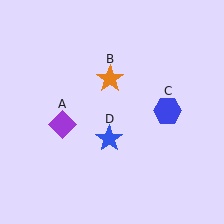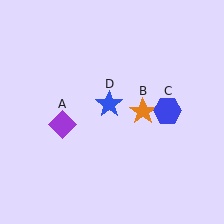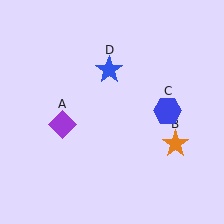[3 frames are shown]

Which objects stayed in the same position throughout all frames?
Purple diamond (object A) and blue hexagon (object C) remained stationary.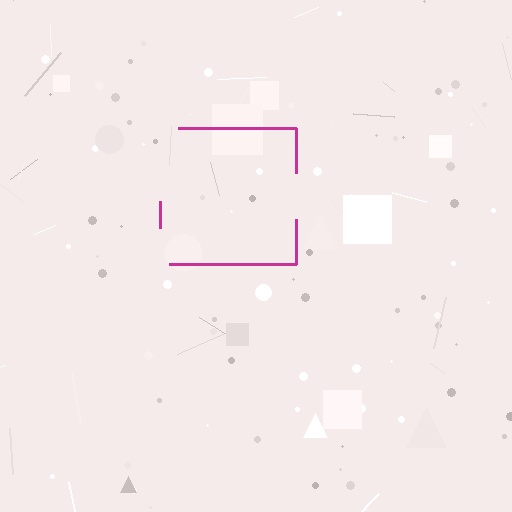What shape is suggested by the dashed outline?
The dashed outline suggests a square.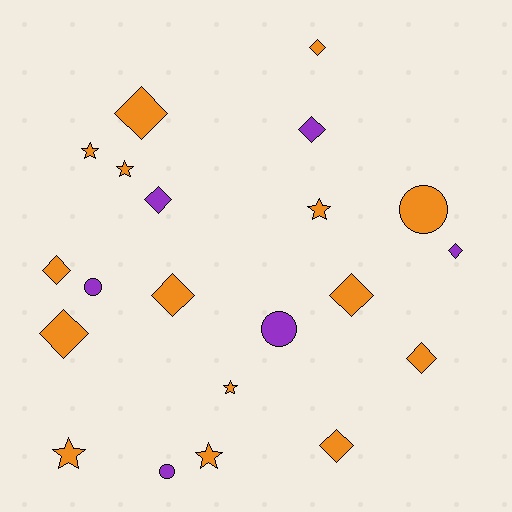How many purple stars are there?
There are no purple stars.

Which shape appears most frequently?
Diamond, with 11 objects.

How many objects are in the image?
There are 21 objects.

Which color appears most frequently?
Orange, with 15 objects.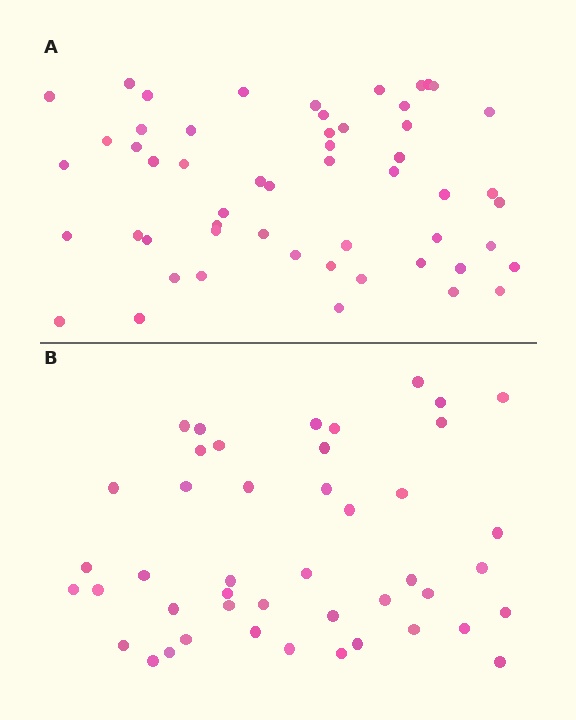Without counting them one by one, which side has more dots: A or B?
Region A (the top region) has more dots.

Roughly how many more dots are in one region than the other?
Region A has roughly 8 or so more dots than region B.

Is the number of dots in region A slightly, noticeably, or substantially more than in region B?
Region A has only slightly more — the two regions are fairly close. The ratio is roughly 1.2 to 1.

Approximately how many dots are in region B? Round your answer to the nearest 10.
About 40 dots. (The exact count is 45, which rounds to 40.)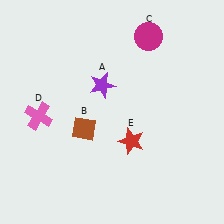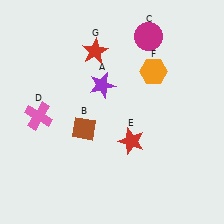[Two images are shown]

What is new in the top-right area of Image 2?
An orange hexagon (F) was added in the top-right area of Image 2.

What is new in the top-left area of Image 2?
A red star (G) was added in the top-left area of Image 2.